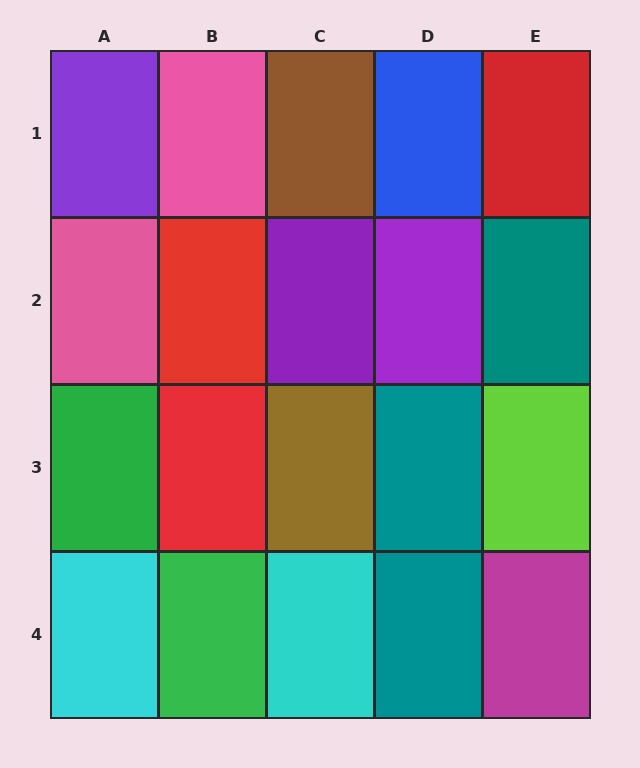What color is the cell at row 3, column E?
Lime.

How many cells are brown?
2 cells are brown.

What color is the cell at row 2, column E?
Teal.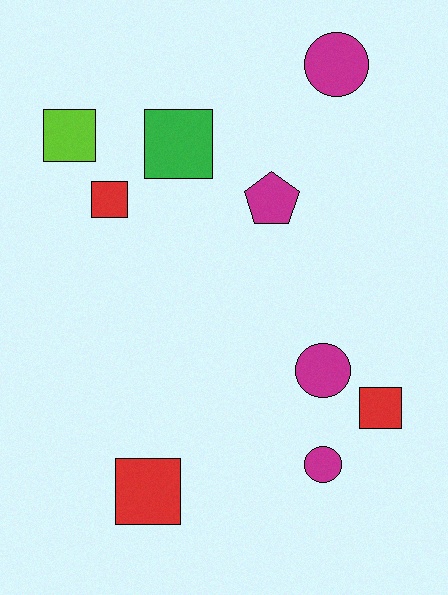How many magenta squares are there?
There are no magenta squares.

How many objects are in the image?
There are 9 objects.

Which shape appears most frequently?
Square, with 5 objects.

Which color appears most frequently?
Magenta, with 4 objects.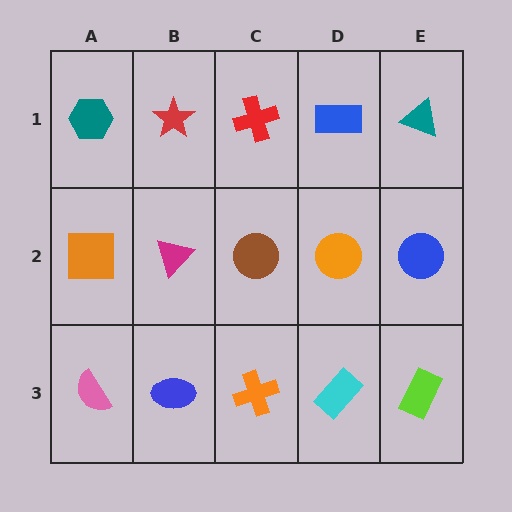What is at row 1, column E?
A teal triangle.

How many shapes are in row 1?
5 shapes.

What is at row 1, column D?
A blue rectangle.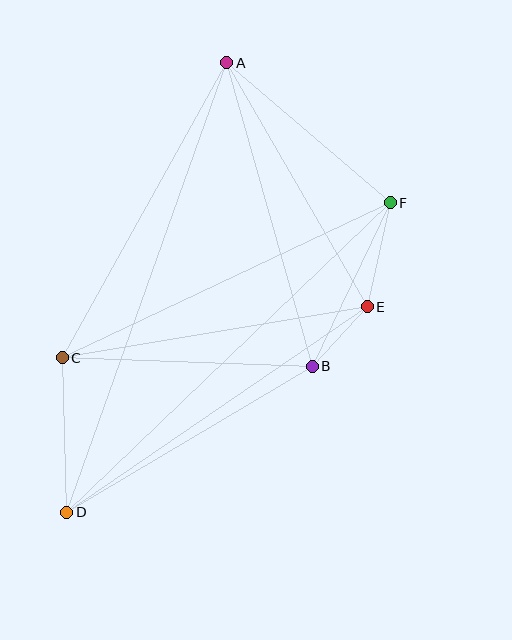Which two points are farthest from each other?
Points A and D are farthest from each other.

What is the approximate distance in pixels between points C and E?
The distance between C and E is approximately 309 pixels.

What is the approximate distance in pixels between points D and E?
The distance between D and E is approximately 364 pixels.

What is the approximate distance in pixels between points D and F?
The distance between D and F is approximately 448 pixels.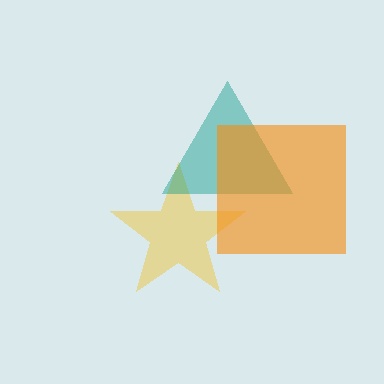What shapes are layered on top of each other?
The layered shapes are: a yellow star, a teal triangle, an orange square.